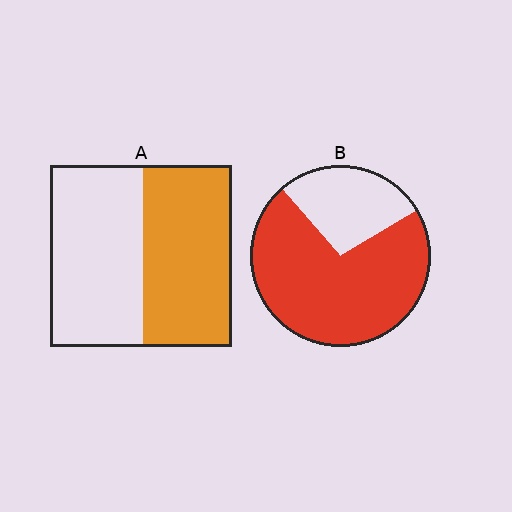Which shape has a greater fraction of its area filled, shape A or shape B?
Shape B.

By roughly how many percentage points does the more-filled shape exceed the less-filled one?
By roughly 25 percentage points (B over A).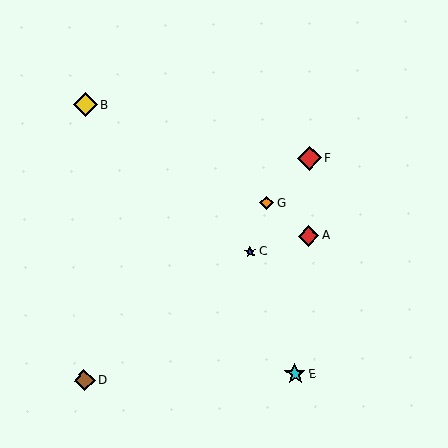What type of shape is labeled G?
Shape G is an orange diamond.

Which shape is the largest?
The yellow diamond (labeled B) is the largest.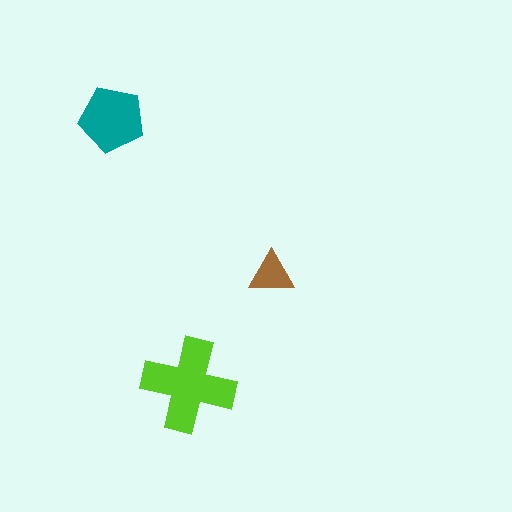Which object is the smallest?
The brown triangle.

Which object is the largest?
The lime cross.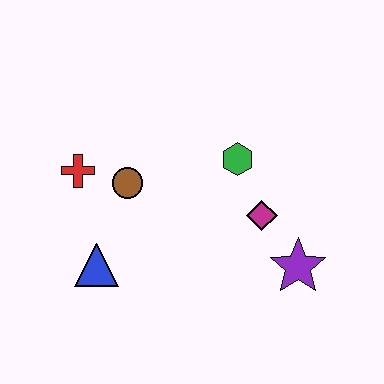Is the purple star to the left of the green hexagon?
No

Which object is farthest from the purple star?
The red cross is farthest from the purple star.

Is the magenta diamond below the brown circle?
Yes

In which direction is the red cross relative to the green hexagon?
The red cross is to the left of the green hexagon.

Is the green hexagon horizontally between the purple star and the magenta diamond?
No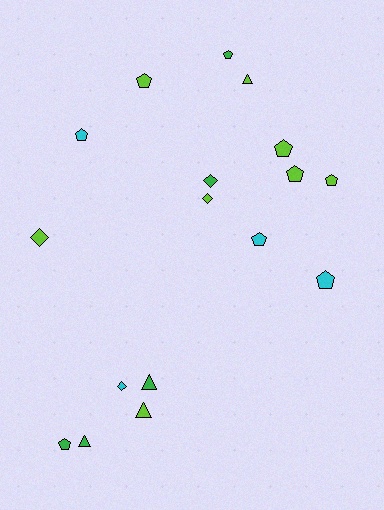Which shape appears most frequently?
Pentagon, with 9 objects.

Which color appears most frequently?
Lime, with 8 objects.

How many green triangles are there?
There are 2 green triangles.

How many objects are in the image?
There are 17 objects.